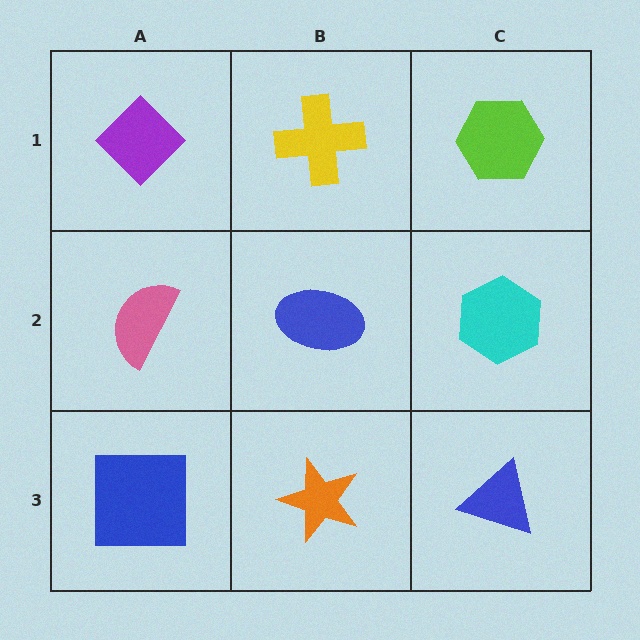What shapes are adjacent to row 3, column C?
A cyan hexagon (row 2, column C), an orange star (row 3, column B).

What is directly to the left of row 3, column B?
A blue square.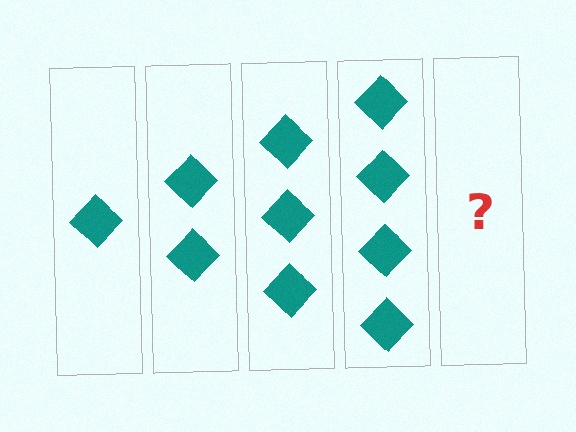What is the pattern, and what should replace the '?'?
The pattern is that each step adds one more diamond. The '?' should be 5 diamonds.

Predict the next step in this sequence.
The next step is 5 diamonds.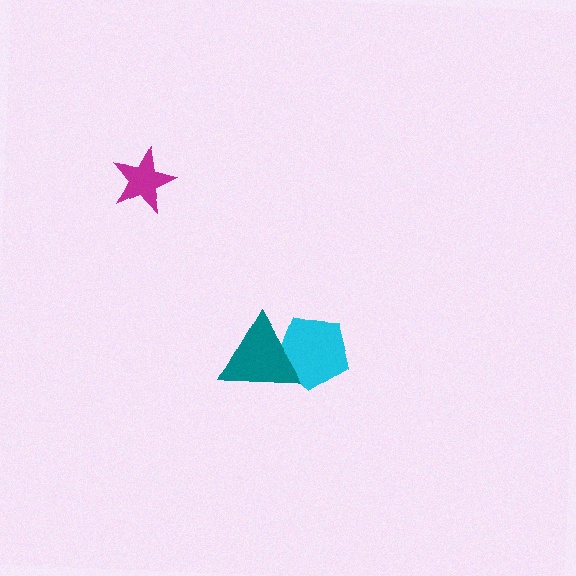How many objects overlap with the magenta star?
0 objects overlap with the magenta star.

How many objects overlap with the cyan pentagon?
1 object overlaps with the cyan pentagon.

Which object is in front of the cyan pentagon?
The teal triangle is in front of the cyan pentagon.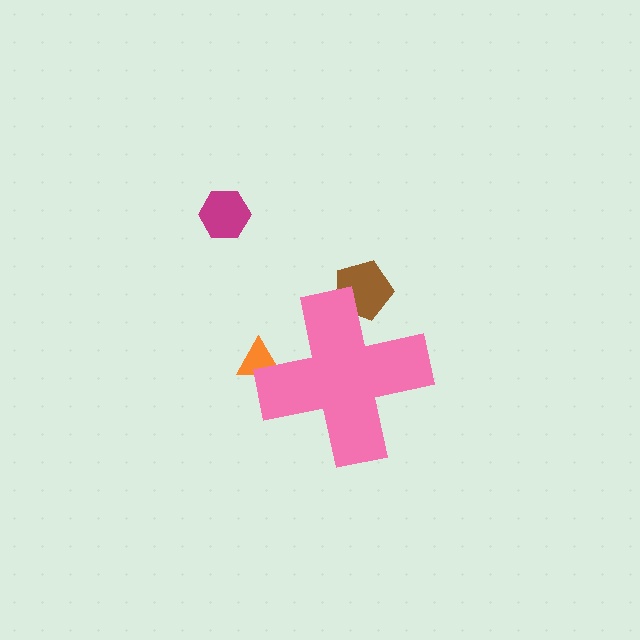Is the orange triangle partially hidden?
Yes, the orange triangle is partially hidden behind the pink cross.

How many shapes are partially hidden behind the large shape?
2 shapes are partially hidden.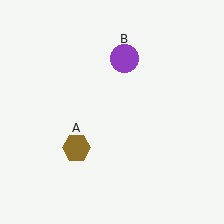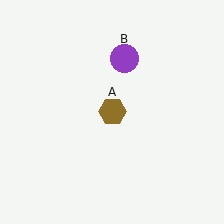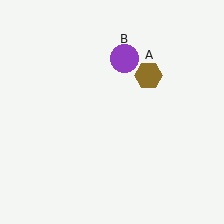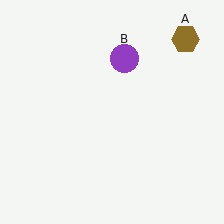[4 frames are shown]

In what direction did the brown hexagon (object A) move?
The brown hexagon (object A) moved up and to the right.